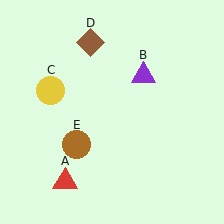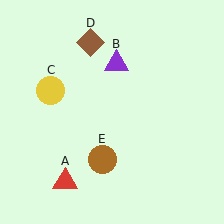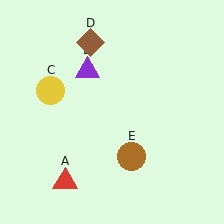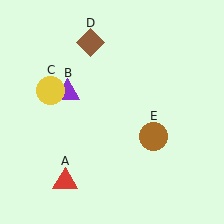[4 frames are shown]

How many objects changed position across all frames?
2 objects changed position: purple triangle (object B), brown circle (object E).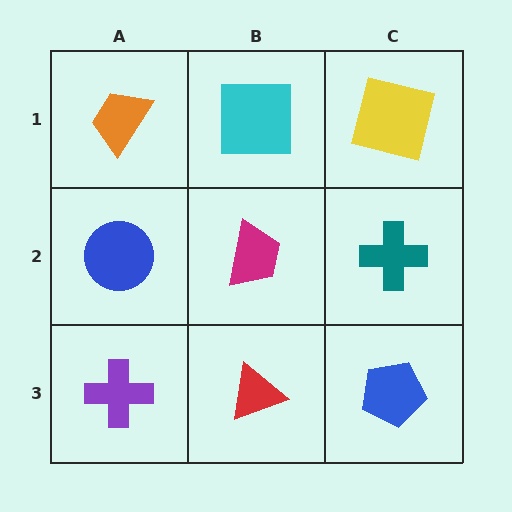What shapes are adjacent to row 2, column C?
A yellow square (row 1, column C), a blue pentagon (row 3, column C), a magenta trapezoid (row 2, column B).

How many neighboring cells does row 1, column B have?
3.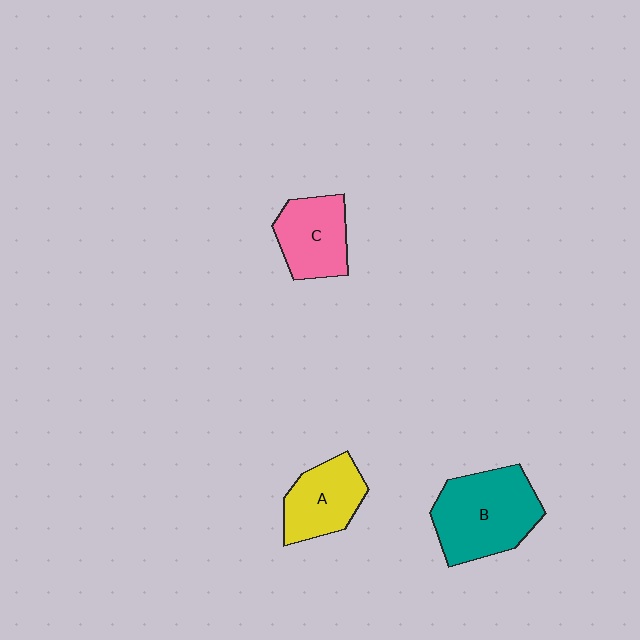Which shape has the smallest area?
Shape A (yellow).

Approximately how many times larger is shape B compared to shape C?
Approximately 1.5 times.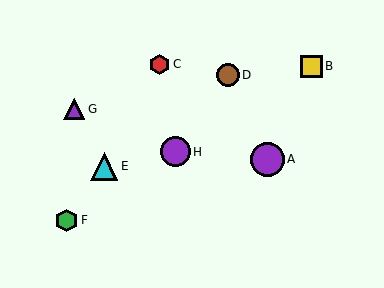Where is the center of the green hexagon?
The center of the green hexagon is at (66, 220).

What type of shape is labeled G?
Shape G is a purple triangle.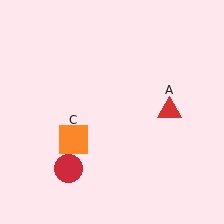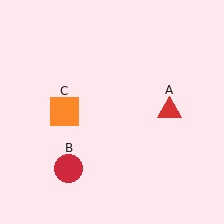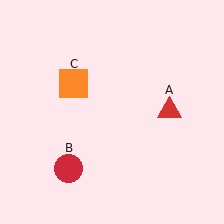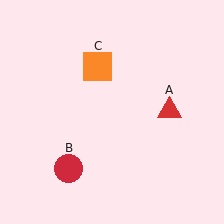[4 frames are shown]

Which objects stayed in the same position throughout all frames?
Red triangle (object A) and red circle (object B) remained stationary.